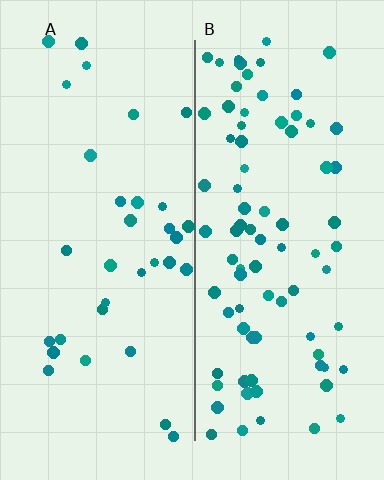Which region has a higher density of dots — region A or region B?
B (the right).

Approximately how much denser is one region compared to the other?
Approximately 2.5× — region B over region A.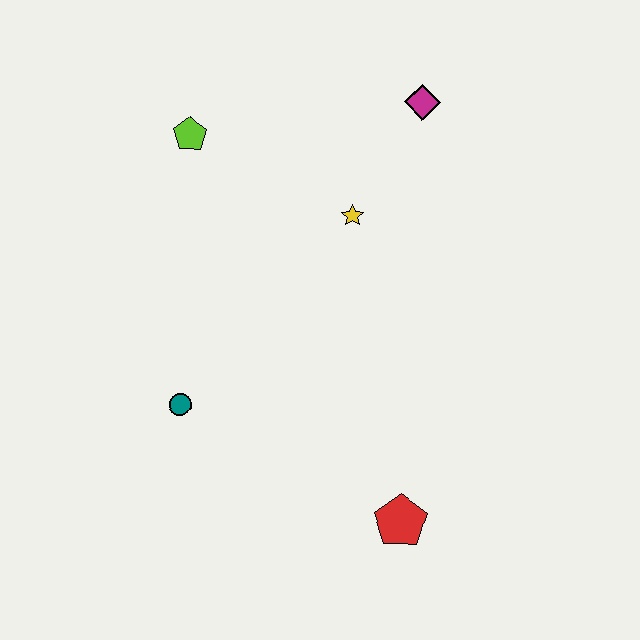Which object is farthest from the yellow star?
The red pentagon is farthest from the yellow star.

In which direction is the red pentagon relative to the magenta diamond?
The red pentagon is below the magenta diamond.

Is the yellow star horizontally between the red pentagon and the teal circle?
Yes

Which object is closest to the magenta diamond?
The yellow star is closest to the magenta diamond.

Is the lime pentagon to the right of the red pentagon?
No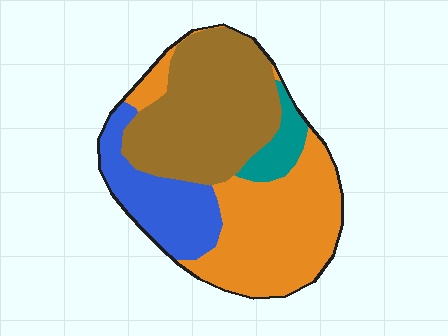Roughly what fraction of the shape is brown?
Brown takes up between a third and a half of the shape.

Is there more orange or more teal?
Orange.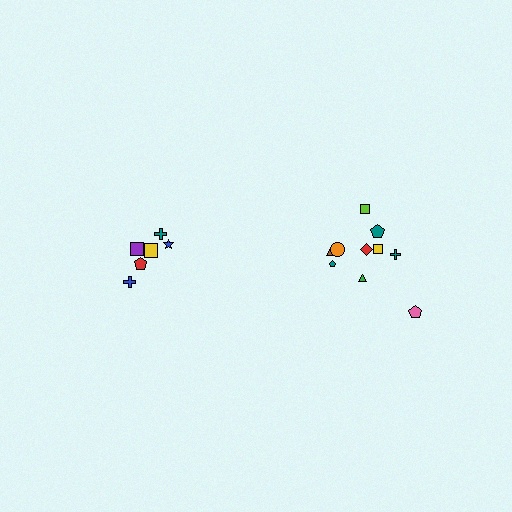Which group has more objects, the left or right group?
The right group.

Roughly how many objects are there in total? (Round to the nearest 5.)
Roughly 15 objects in total.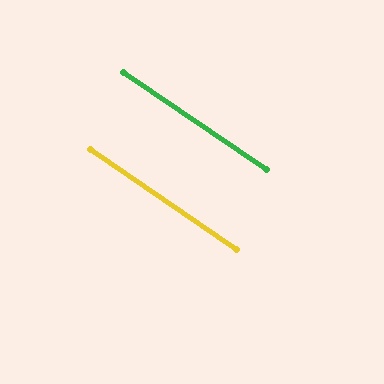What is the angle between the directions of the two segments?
Approximately 0 degrees.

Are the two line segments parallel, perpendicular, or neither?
Parallel — their directions differ by only 0.4°.